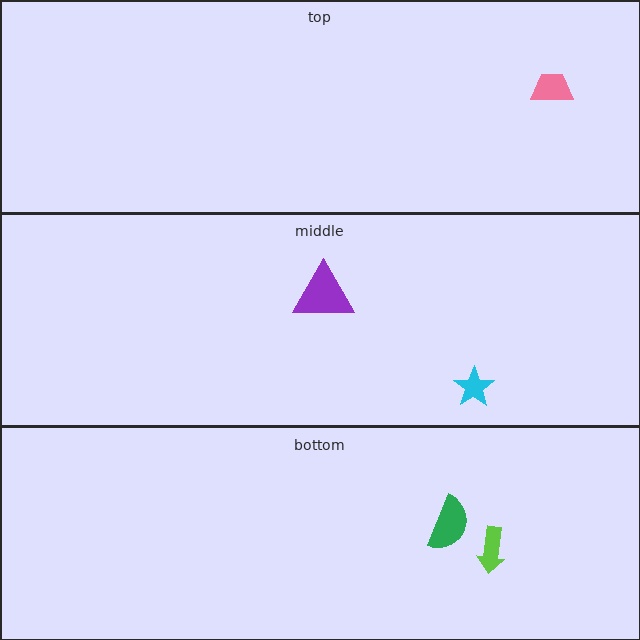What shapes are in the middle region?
The purple triangle, the cyan star.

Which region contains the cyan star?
The middle region.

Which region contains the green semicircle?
The bottom region.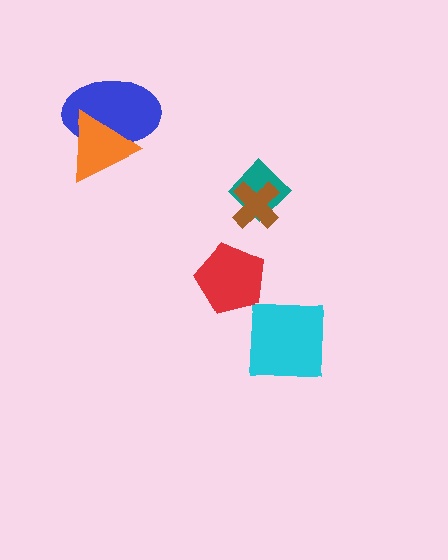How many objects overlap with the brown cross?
1 object overlaps with the brown cross.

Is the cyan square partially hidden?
No, no other shape covers it.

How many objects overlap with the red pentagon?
0 objects overlap with the red pentagon.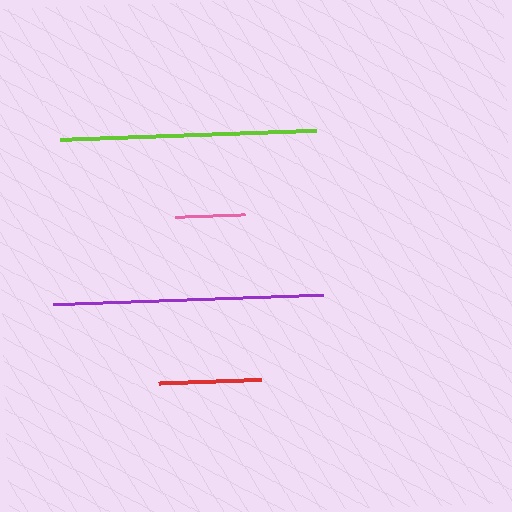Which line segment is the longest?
The purple line is the longest at approximately 271 pixels.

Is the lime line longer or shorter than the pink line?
The lime line is longer than the pink line.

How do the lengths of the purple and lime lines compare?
The purple and lime lines are approximately the same length.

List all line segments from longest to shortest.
From longest to shortest: purple, lime, red, pink.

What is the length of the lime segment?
The lime segment is approximately 256 pixels long.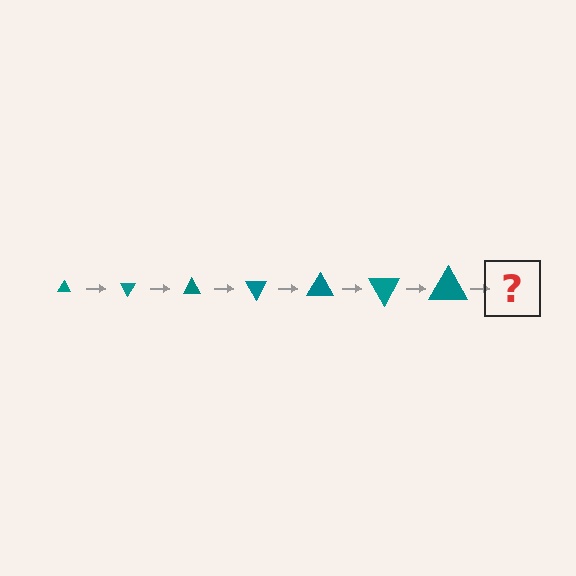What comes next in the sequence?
The next element should be a triangle, larger than the previous one and rotated 420 degrees from the start.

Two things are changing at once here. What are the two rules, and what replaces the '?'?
The two rules are that the triangle grows larger each step and it rotates 60 degrees each step. The '?' should be a triangle, larger than the previous one and rotated 420 degrees from the start.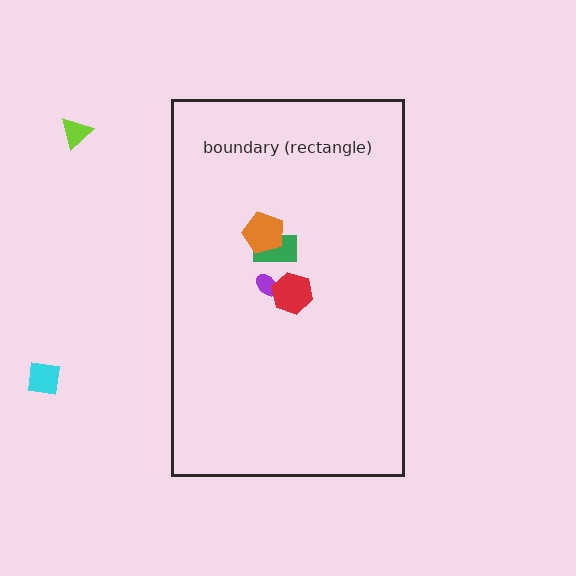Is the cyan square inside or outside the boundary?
Outside.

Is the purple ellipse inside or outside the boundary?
Inside.